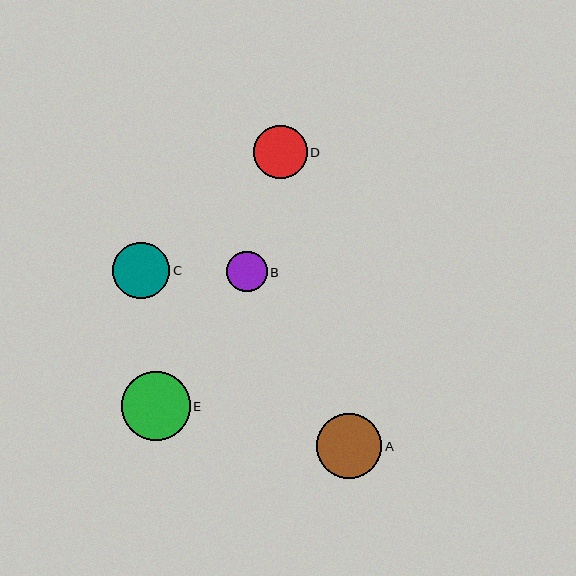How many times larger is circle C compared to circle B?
Circle C is approximately 1.4 times the size of circle B.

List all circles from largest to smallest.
From largest to smallest: E, A, C, D, B.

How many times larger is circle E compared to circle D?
Circle E is approximately 1.3 times the size of circle D.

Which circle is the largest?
Circle E is the largest with a size of approximately 68 pixels.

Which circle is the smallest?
Circle B is the smallest with a size of approximately 40 pixels.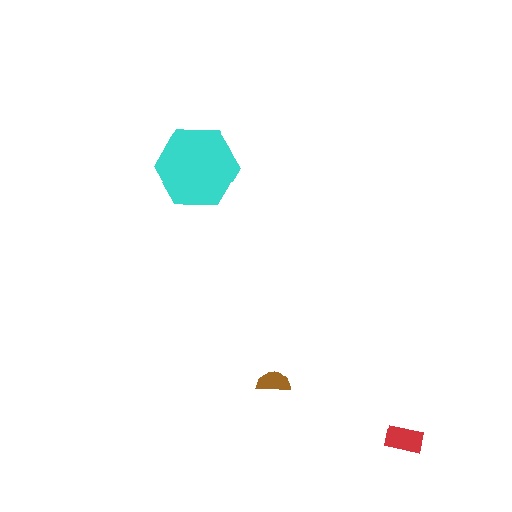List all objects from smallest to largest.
The brown semicircle, the red rectangle, the cyan hexagon.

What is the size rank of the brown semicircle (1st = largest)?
3rd.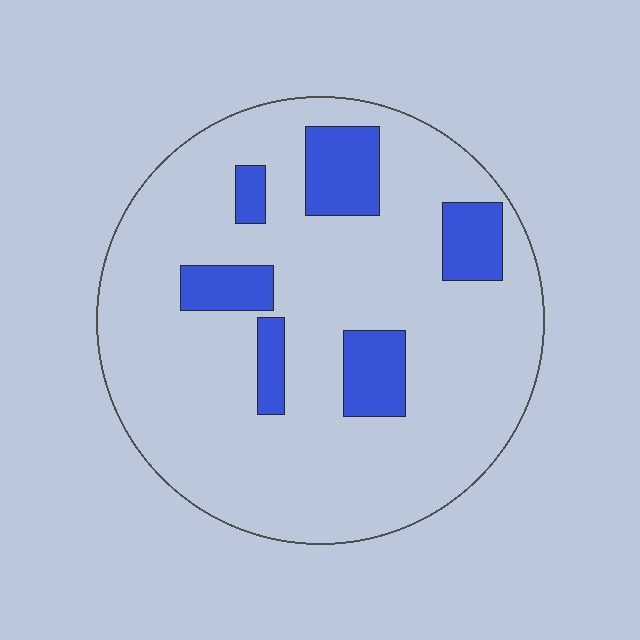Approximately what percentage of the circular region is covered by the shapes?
Approximately 15%.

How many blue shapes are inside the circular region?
6.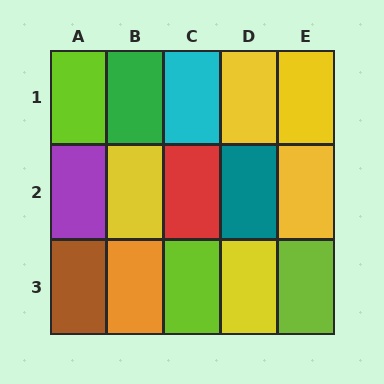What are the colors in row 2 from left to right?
Purple, yellow, red, teal, yellow.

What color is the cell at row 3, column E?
Lime.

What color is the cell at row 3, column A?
Brown.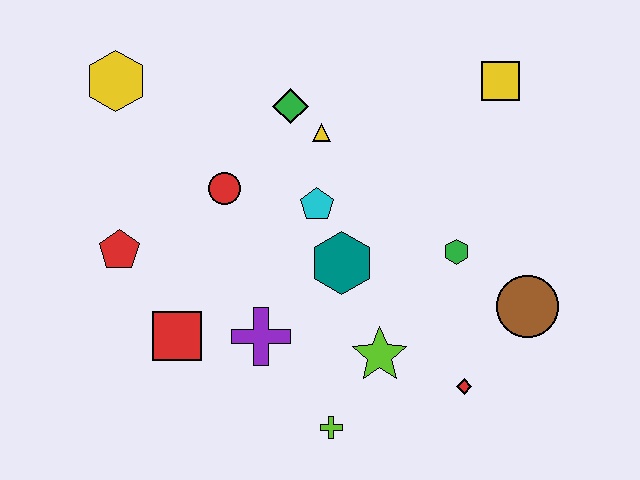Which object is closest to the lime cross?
The lime star is closest to the lime cross.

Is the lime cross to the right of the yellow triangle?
Yes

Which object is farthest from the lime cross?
The yellow hexagon is farthest from the lime cross.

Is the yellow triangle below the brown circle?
No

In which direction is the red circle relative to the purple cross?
The red circle is above the purple cross.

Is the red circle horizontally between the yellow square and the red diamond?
No